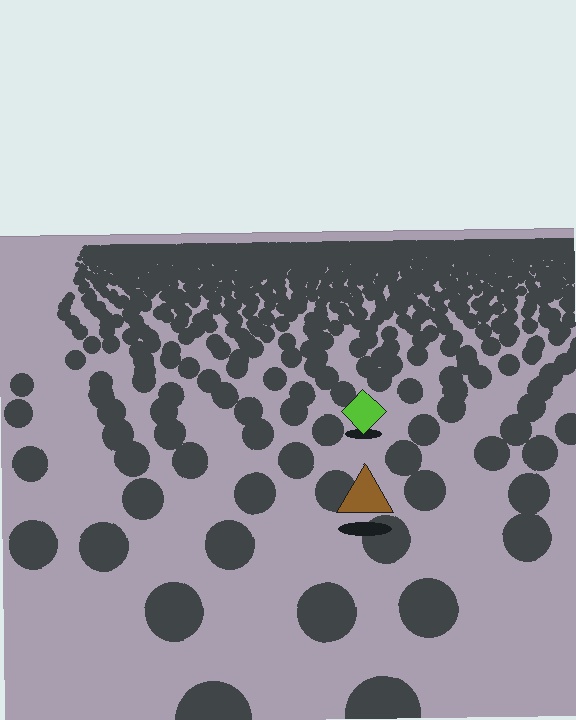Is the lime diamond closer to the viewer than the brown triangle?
No. The brown triangle is closer — you can tell from the texture gradient: the ground texture is coarser near it.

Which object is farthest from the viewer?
The lime diamond is farthest from the viewer. It appears smaller and the ground texture around it is denser.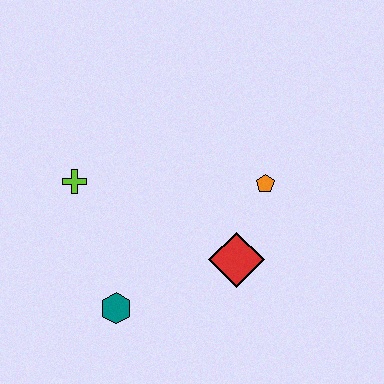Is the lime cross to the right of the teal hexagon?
No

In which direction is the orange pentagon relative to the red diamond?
The orange pentagon is above the red diamond.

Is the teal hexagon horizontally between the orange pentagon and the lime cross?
Yes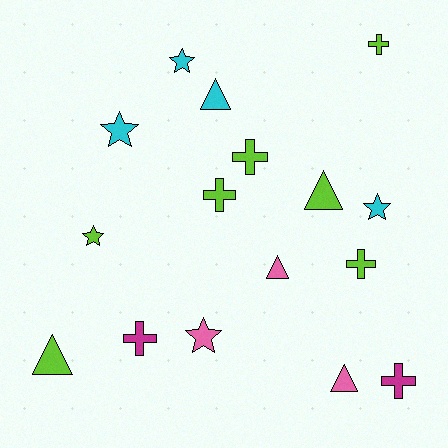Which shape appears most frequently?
Cross, with 6 objects.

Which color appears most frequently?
Lime, with 7 objects.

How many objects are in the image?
There are 16 objects.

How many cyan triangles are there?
There is 1 cyan triangle.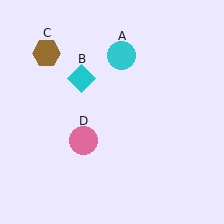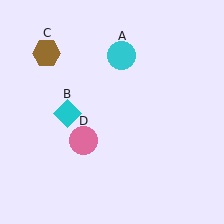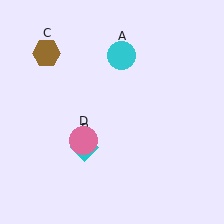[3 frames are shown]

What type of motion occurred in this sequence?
The cyan diamond (object B) rotated counterclockwise around the center of the scene.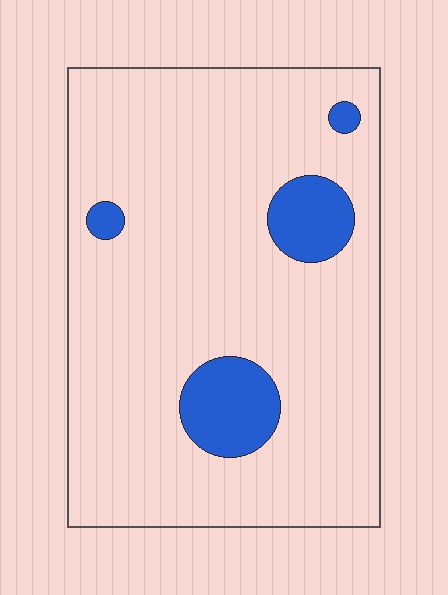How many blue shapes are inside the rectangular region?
4.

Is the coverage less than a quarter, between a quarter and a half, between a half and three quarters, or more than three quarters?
Less than a quarter.